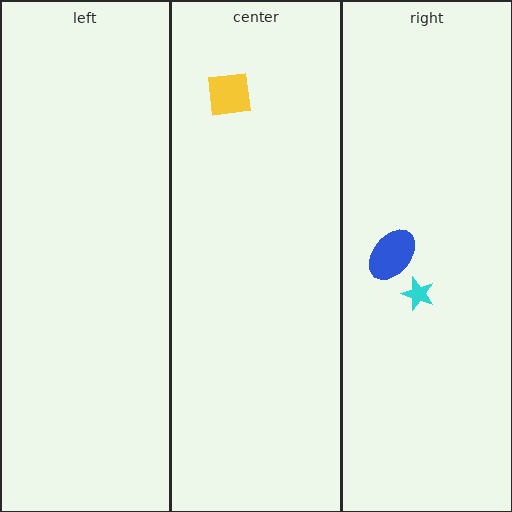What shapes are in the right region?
The blue ellipse, the cyan star.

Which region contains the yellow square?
The center region.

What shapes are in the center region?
The yellow square.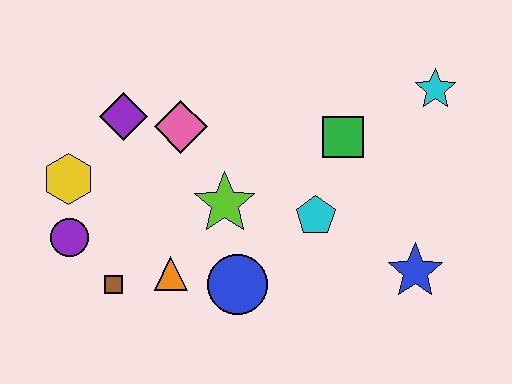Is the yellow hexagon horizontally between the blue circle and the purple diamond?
No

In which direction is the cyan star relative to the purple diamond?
The cyan star is to the right of the purple diamond.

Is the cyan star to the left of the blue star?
No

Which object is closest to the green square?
The cyan pentagon is closest to the green square.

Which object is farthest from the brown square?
The cyan star is farthest from the brown square.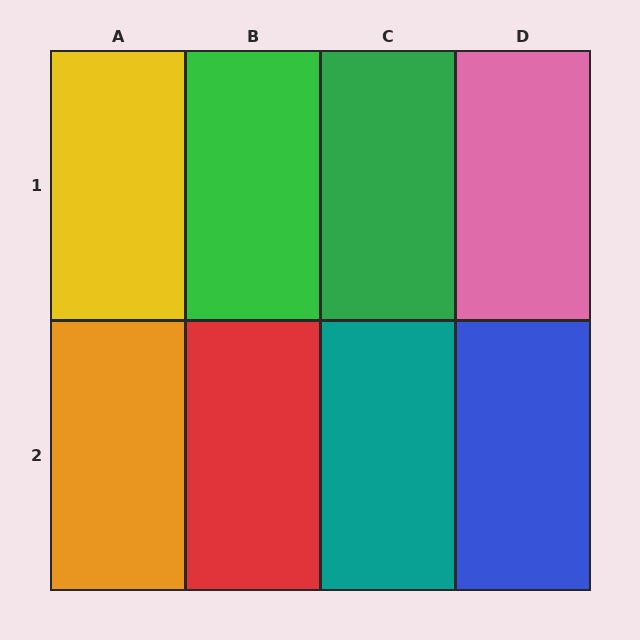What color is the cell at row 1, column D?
Pink.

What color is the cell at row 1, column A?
Yellow.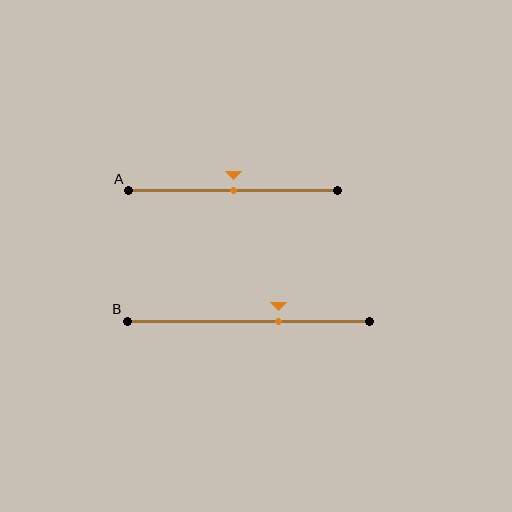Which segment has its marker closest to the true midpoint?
Segment A has its marker closest to the true midpoint.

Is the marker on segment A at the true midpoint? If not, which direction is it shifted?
Yes, the marker on segment A is at the true midpoint.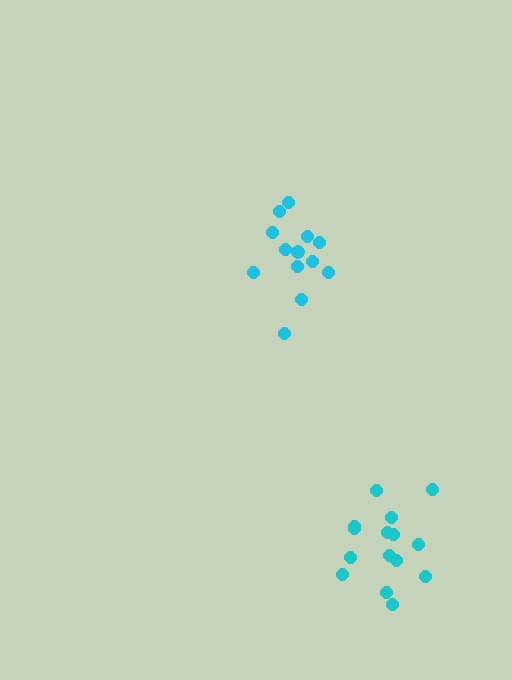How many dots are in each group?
Group 1: 13 dots, Group 2: 15 dots (28 total).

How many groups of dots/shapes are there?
There are 2 groups.